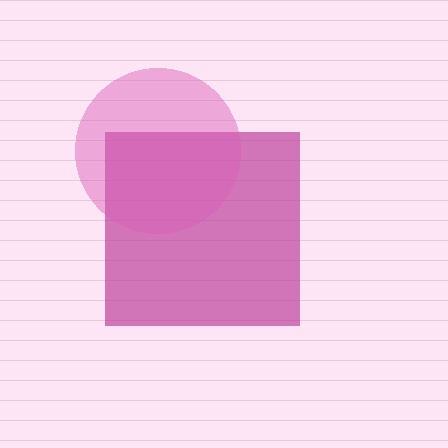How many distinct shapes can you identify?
There are 2 distinct shapes: a magenta square, a pink circle.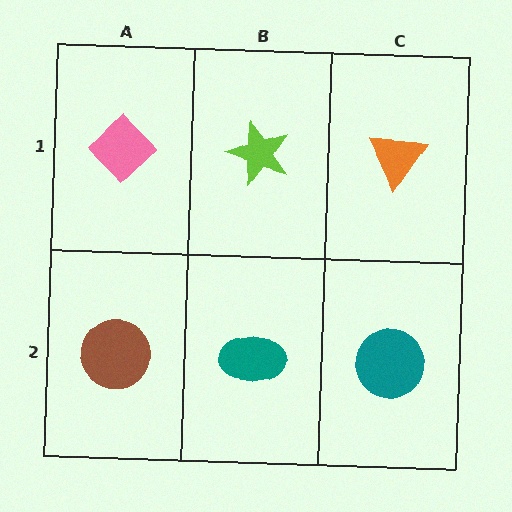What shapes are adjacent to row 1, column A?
A brown circle (row 2, column A), a lime star (row 1, column B).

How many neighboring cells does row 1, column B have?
3.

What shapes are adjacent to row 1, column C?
A teal circle (row 2, column C), a lime star (row 1, column B).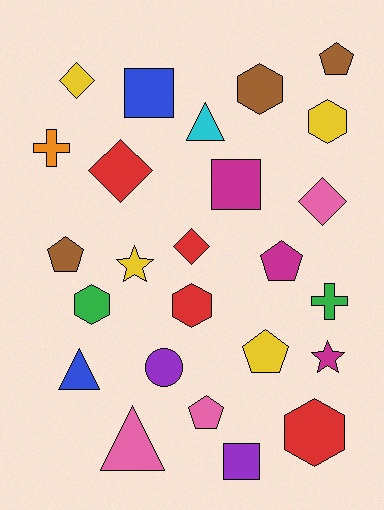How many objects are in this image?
There are 25 objects.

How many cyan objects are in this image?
There is 1 cyan object.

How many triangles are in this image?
There are 3 triangles.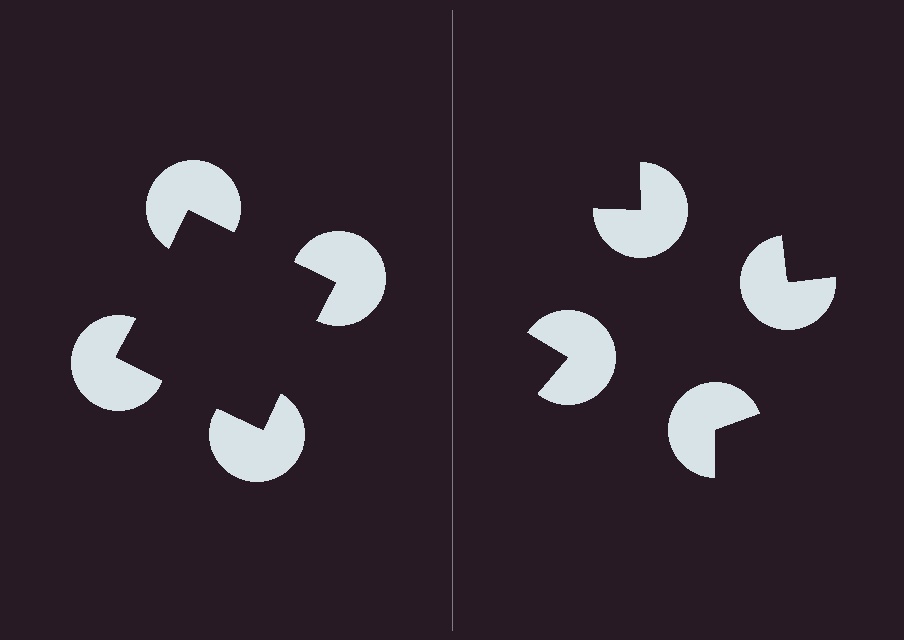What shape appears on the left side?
An illusory square.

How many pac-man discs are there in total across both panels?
8 — 4 on each side.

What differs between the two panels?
The pac-man discs are positioned identically on both sides; only the wedge orientations differ. On the left they align to a square; on the right they are misaligned.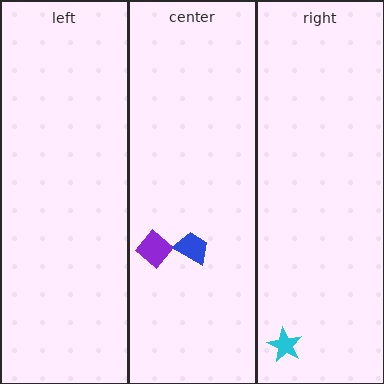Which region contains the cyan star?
The right region.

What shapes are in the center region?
The purple diamond, the blue trapezoid.